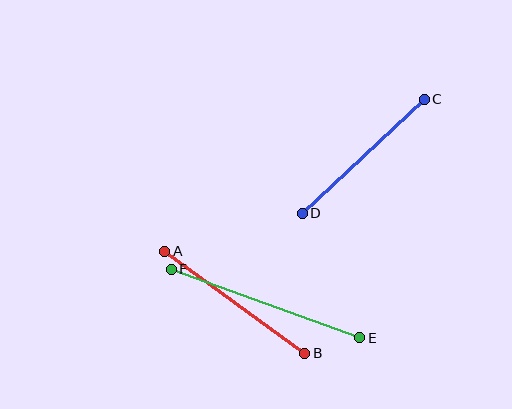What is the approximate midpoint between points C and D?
The midpoint is at approximately (363, 156) pixels.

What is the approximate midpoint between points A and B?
The midpoint is at approximately (235, 302) pixels.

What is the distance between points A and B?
The distance is approximately 173 pixels.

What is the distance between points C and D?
The distance is approximately 167 pixels.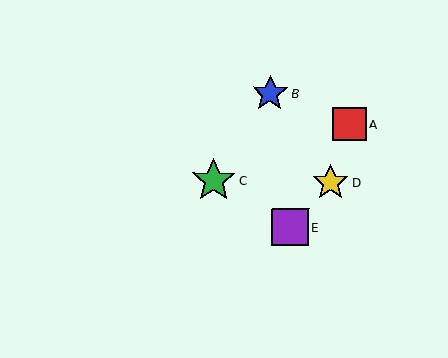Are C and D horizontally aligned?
Yes, both are at y≈180.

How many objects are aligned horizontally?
2 objects (C, D) are aligned horizontally.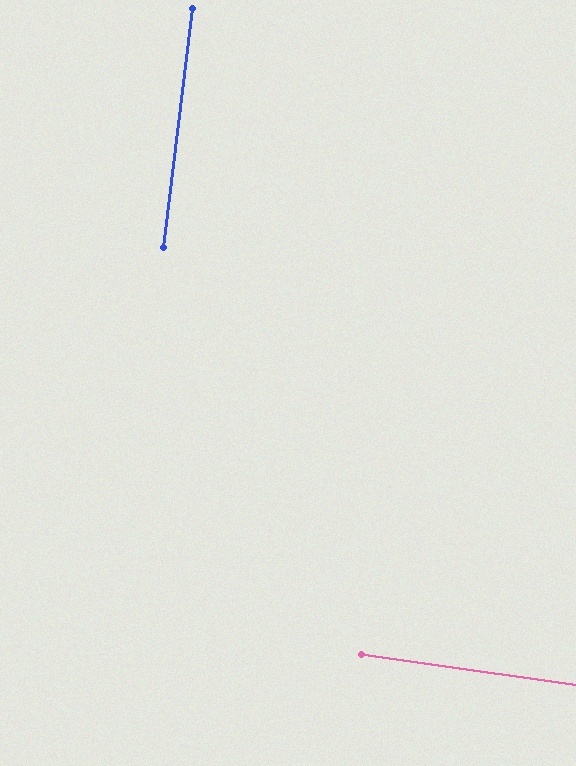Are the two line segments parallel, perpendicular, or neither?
Perpendicular — they meet at approximately 89°.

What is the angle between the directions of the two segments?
Approximately 89 degrees.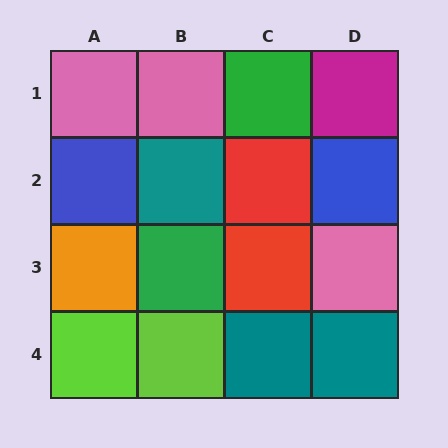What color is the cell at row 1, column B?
Pink.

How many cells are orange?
1 cell is orange.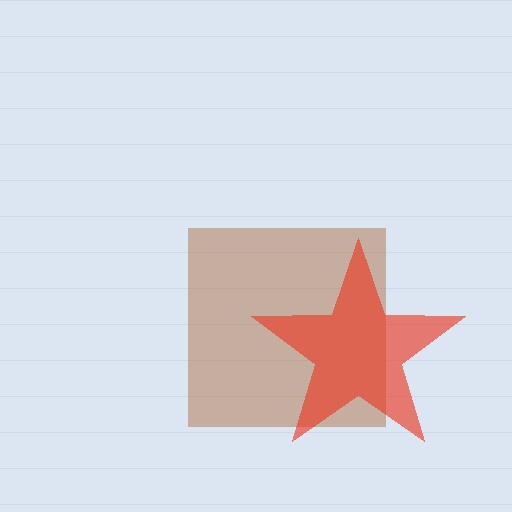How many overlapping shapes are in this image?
There are 2 overlapping shapes in the image.